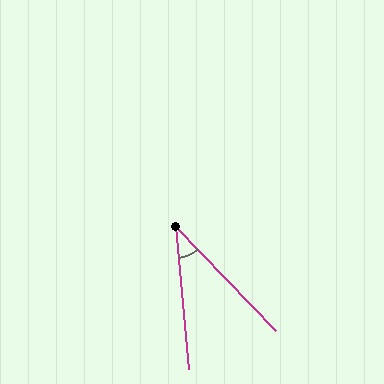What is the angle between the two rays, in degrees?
Approximately 38 degrees.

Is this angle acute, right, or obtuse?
It is acute.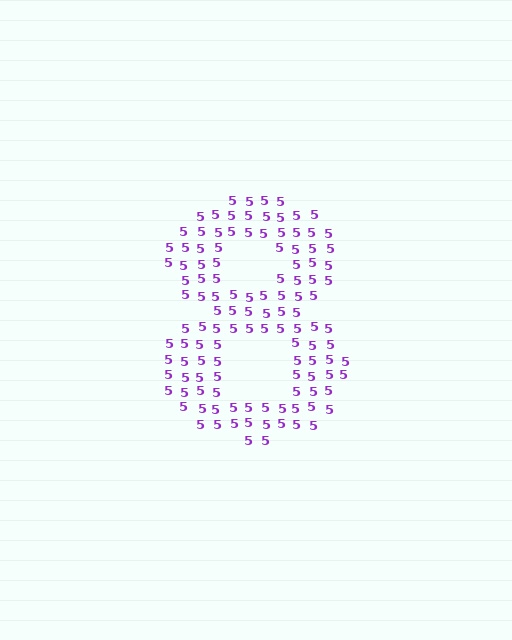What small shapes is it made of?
It is made of small digit 5's.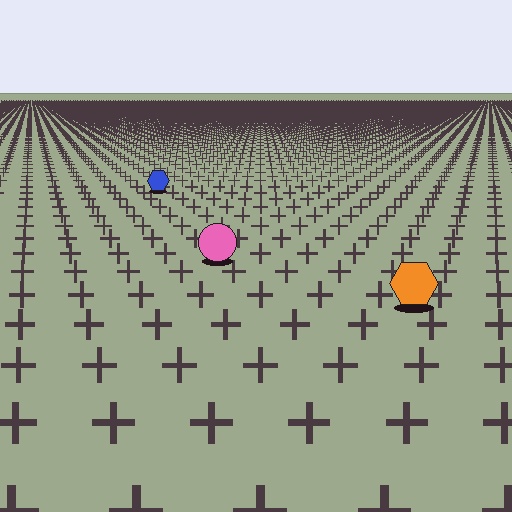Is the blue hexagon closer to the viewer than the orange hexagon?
No. The orange hexagon is closer — you can tell from the texture gradient: the ground texture is coarser near it.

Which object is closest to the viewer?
The orange hexagon is closest. The texture marks near it are larger and more spread out.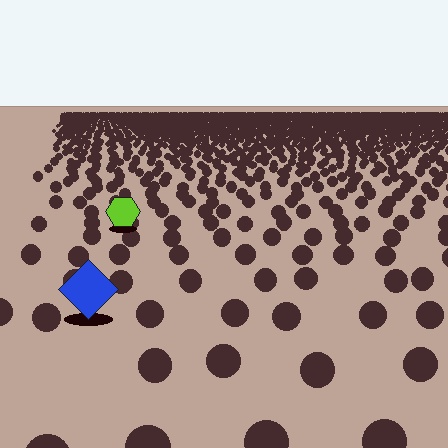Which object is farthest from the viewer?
The lime hexagon is farthest from the viewer. It appears smaller and the ground texture around it is denser.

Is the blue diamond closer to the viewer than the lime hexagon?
Yes. The blue diamond is closer — you can tell from the texture gradient: the ground texture is coarser near it.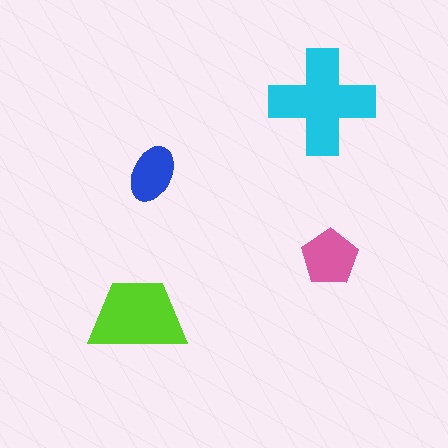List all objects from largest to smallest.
The cyan cross, the lime trapezoid, the pink pentagon, the blue ellipse.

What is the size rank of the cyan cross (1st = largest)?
1st.